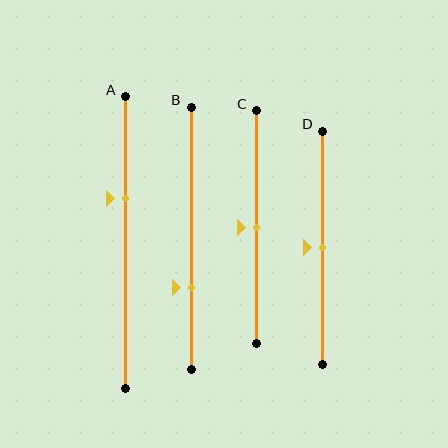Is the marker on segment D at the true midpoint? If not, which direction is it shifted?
Yes, the marker on segment D is at the true midpoint.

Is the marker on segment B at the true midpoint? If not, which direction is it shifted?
No, the marker on segment B is shifted downward by about 19% of the segment length.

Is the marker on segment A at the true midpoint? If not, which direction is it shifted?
No, the marker on segment A is shifted upward by about 15% of the segment length.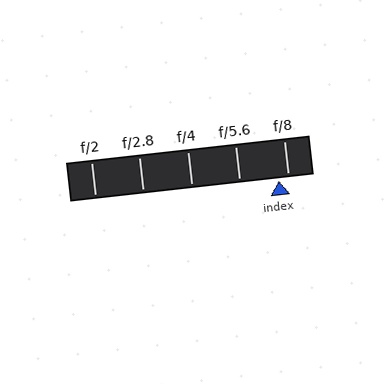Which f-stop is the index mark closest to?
The index mark is closest to f/8.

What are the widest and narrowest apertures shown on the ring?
The widest aperture shown is f/2 and the narrowest is f/8.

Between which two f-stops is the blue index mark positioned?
The index mark is between f/5.6 and f/8.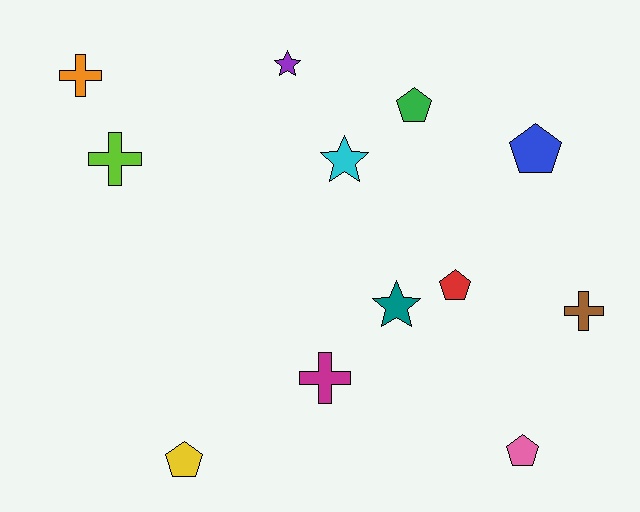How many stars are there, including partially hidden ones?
There are 3 stars.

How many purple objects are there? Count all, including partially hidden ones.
There is 1 purple object.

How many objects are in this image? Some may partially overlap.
There are 12 objects.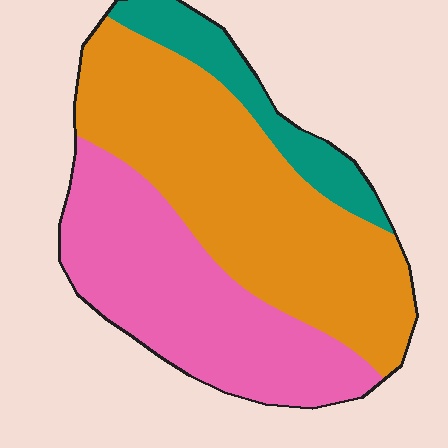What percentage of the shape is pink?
Pink takes up between a third and a half of the shape.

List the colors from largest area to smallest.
From largest to smallest: orange, pink, teal.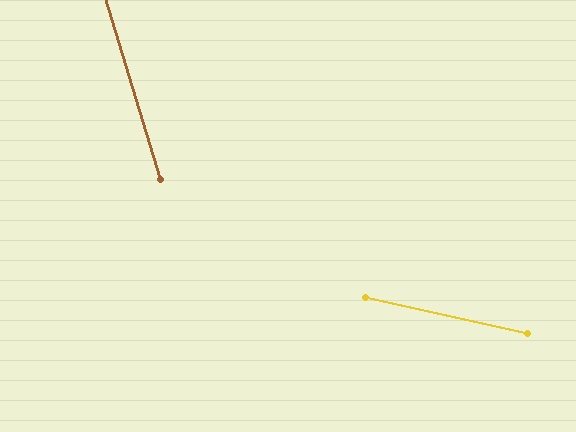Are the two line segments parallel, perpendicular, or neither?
Neither parallel nor perpendicular — they differ by about 61°.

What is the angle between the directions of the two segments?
Approximately 61 degrees.